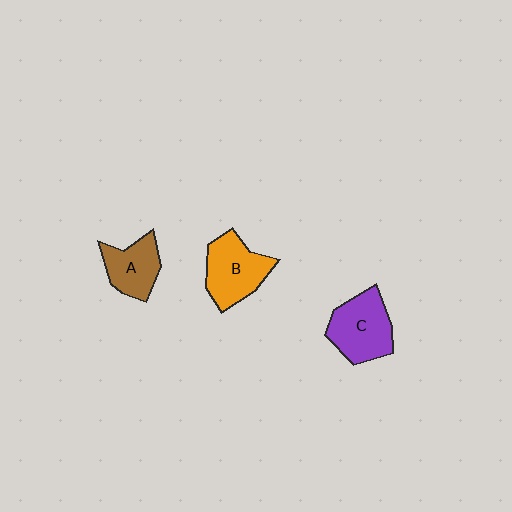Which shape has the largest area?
Shape C (purple).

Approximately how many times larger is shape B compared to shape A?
Approximately 1.3 times.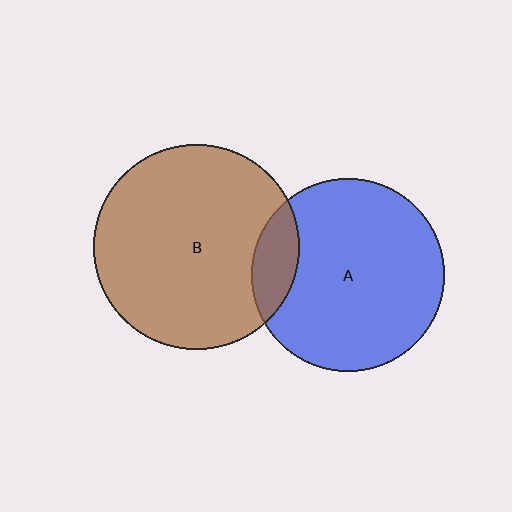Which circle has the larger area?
Circle B (brown).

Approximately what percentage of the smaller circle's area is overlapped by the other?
Approximately 15%.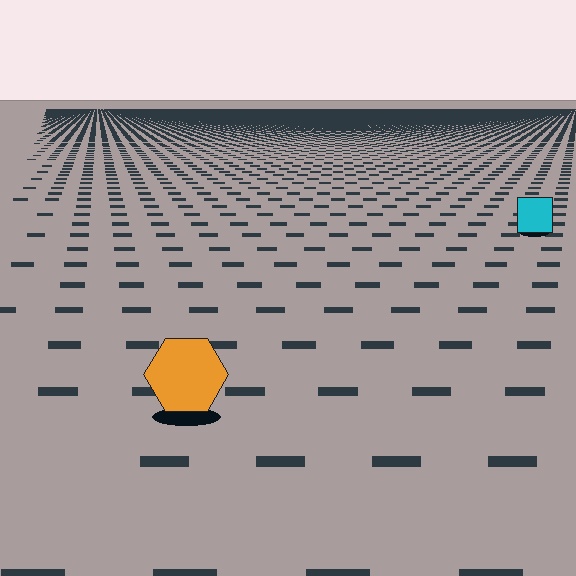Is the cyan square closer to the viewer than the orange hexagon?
No. The orange hexagon is closer — you can tell from the texture gradient: the ground texture is coarser near it.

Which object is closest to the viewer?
The orange hexagon is closest. The texture marks near it are larger and more spread out.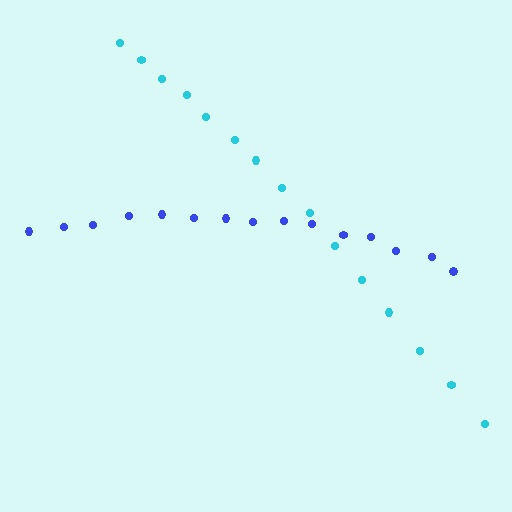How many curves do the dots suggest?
There are 2 distinct paths.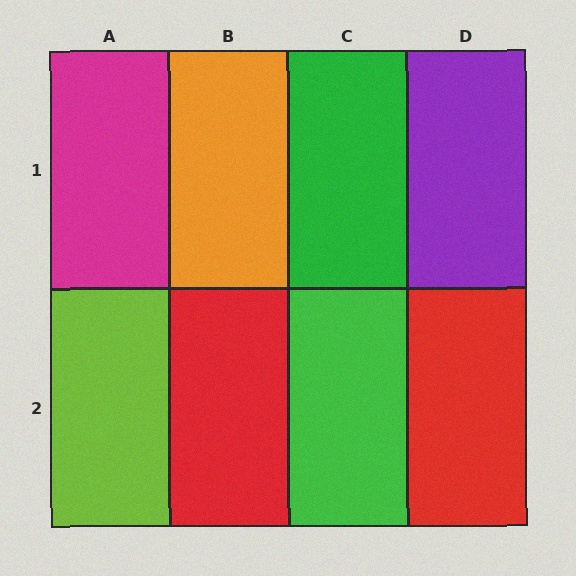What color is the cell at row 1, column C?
Green.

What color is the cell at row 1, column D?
Purple.